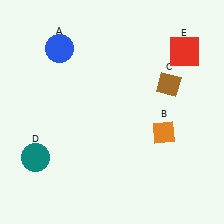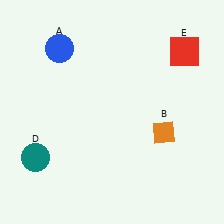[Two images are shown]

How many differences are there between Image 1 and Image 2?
There is 1 difference between the two images.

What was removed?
The brown diamond (C) was removed in Image 2.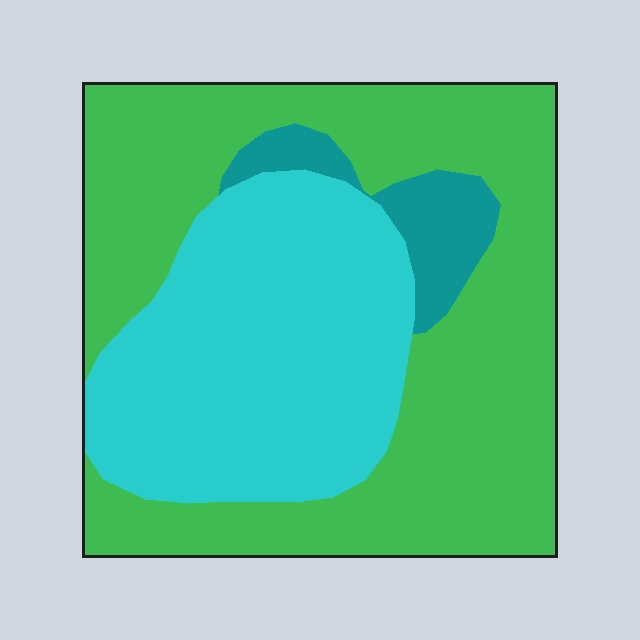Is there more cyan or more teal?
Cyan.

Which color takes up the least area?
Teal, at roughly 5%.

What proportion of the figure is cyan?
Cyan covers 37% of the figure.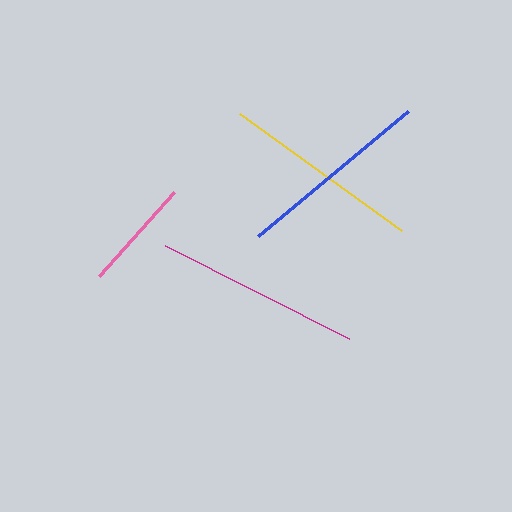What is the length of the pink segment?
The pink segment is approximately 113 pixels long.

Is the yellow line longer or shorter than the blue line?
The yellow line is longer than the blue line.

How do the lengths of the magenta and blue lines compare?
The magenta and blue lines are approximately the same length.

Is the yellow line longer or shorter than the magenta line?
The magenta line is longer than the yellow line.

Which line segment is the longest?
The magenta line is the longest at approximately 206 pixels.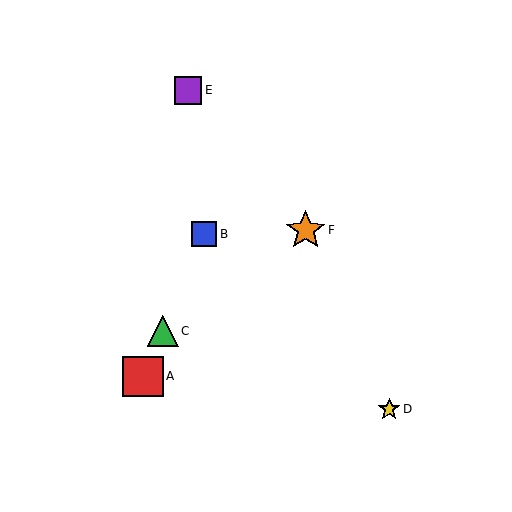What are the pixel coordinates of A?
Object A is at (143, 376).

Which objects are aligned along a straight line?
Objects A, B, C are aligned along a straight line.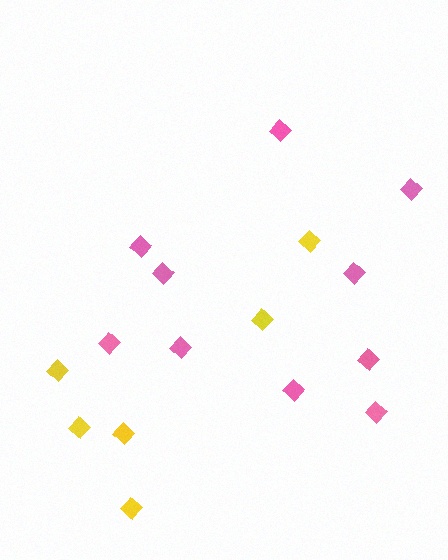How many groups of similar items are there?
There are 2 groups: one group of yellow diamonds (6) and one group of pink diamonds (10).